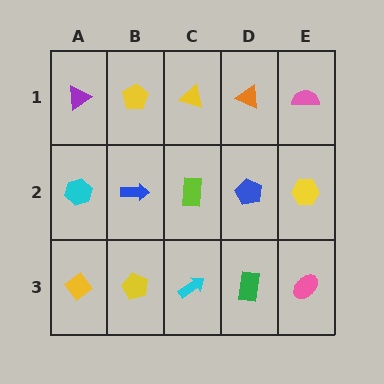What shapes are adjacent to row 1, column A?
A cyan hexagon (row 2, column A), a yellow pentagon (row 1, column B).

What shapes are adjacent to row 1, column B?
A blue arrow (row 2, column B), a purple triangle (row 1, column A), a yellow triangle (row 1, column C).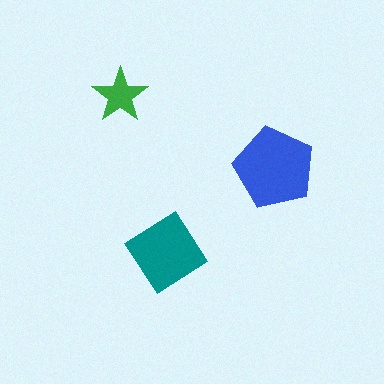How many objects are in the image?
There are 3 objects in the image.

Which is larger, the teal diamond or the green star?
The teal diamond.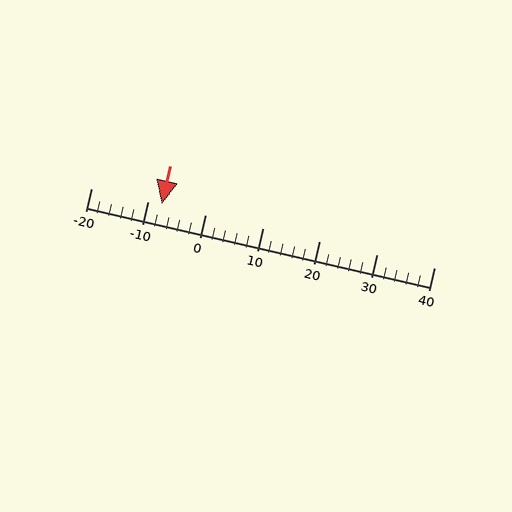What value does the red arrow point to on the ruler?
The red arrow points to approximately -8.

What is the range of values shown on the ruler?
The ruler shows values from -20 to 40.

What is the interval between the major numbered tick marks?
The major tick marks are spaced 10 units apart.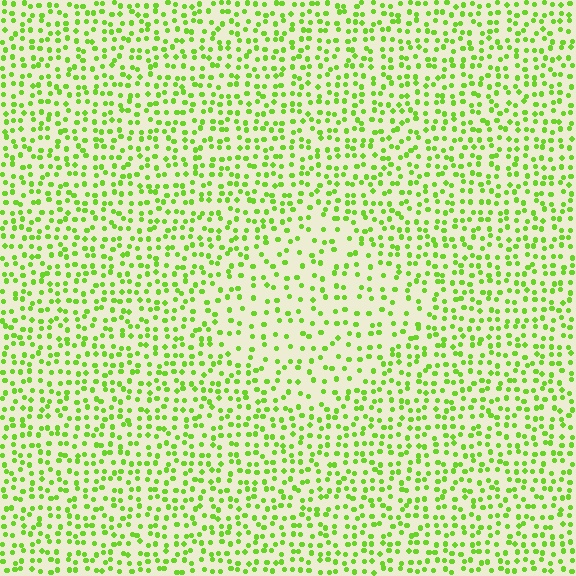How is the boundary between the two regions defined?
The boundary is defined by a change in element density (approximately 1.7x ratio). All elements are the same color, size, and shape.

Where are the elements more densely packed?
The elements are more densely packed outside the diamond boundary.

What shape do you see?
I see a diamond.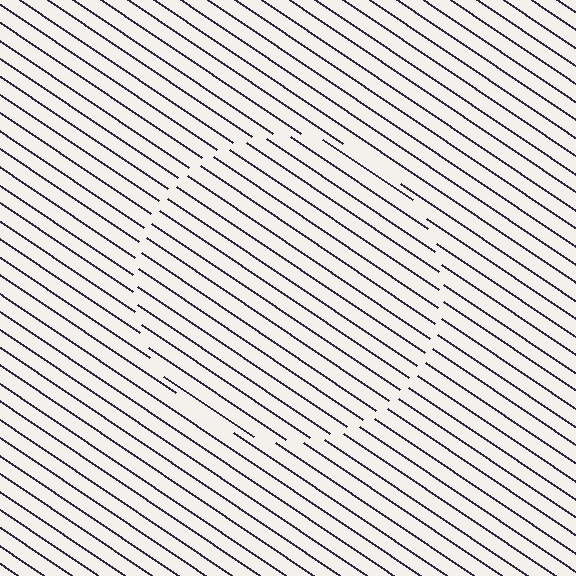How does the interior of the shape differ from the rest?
The interior of the shape contains the same grating, shifted by half a period — the contour is defined by the phase discontinuity where line-ends from the inner and outer gratings abut.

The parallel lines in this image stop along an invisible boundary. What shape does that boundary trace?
An illusory circle. The interior of the shape contains the same grating, shifted by half a period — the contour is defined by the phase discontinuity where line-ends from the inner and outer gratings abut.